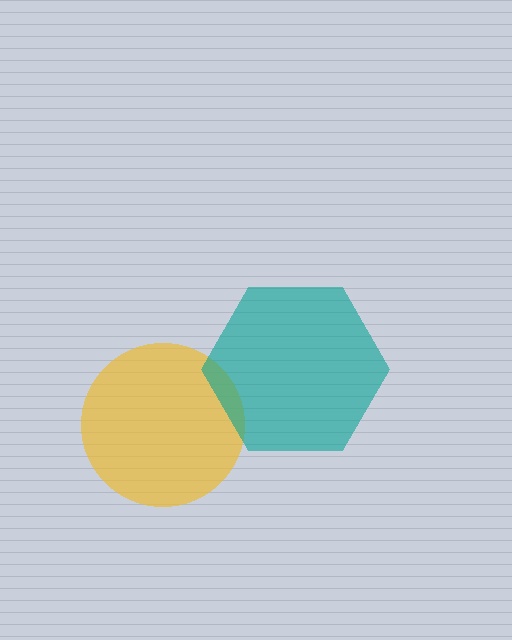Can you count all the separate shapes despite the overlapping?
Yes, there are 2 separate shapes.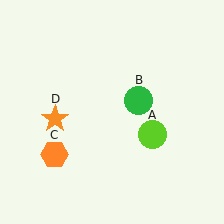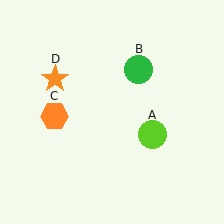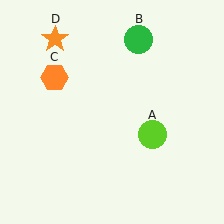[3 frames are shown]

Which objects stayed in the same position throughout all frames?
Lime circle (object A) remained stationary.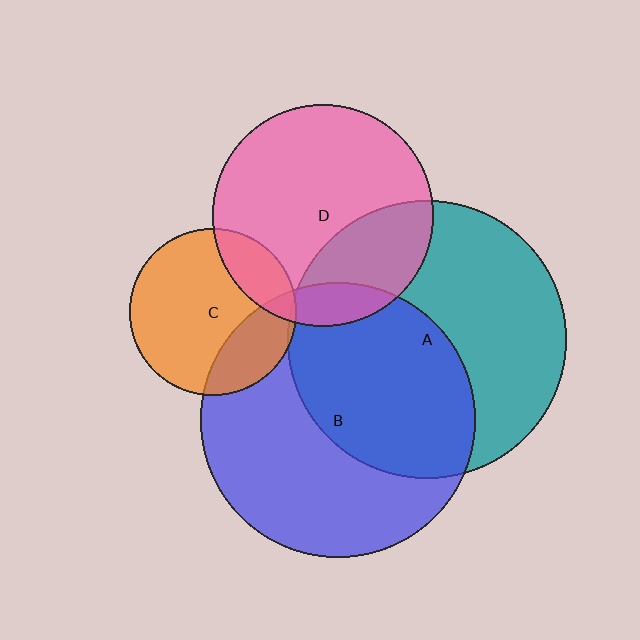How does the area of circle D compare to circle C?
Approximately 1.7 times.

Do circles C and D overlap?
Yes.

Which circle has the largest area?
Circle A (teal).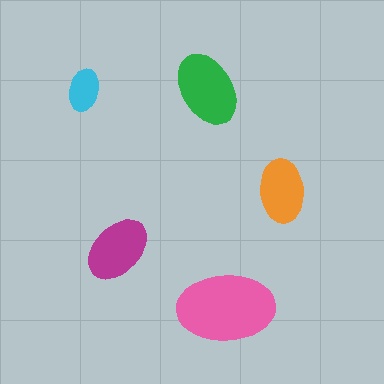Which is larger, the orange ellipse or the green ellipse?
The green one.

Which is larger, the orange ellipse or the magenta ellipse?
The magenta one.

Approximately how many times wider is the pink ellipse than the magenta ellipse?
About 1.5 times wider.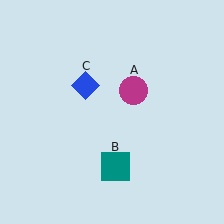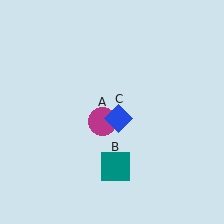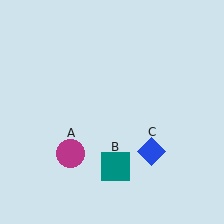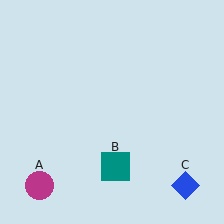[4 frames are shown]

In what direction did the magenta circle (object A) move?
The magenta circle (object A) moved down and to the left.